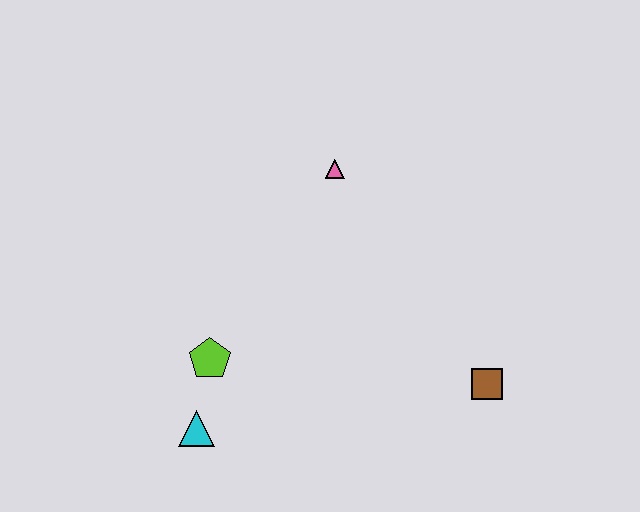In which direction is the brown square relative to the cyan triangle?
The brown square is to the right of the cyan triangle.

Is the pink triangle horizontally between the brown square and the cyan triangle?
Yes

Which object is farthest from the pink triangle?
The cyan triangle is farthest from the pink triangle.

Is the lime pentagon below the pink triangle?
Yes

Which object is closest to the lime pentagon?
The cyan triangle is closest to the lime pentagon.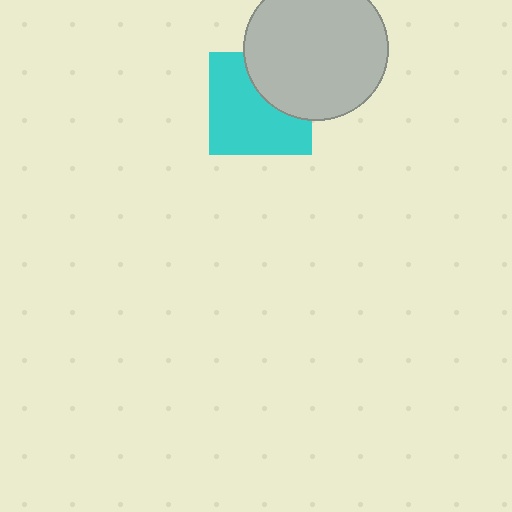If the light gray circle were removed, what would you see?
You would see the complete cyan square.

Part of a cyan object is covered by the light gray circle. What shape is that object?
It is a square.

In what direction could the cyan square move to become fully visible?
The cyan square could move toward the lower-left. That would shift it out from behind the light gray circle entirely.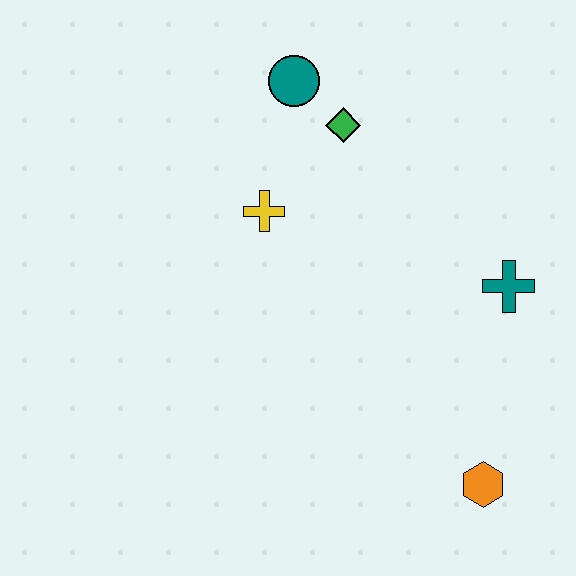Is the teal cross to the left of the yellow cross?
No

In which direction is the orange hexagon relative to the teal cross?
The orange hexagon is below the teal cross.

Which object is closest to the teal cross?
The orange hexagon is closest to the teal cross.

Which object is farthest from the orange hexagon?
The teal circle is farthest from the orange hexagon.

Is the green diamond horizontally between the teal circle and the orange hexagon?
Yes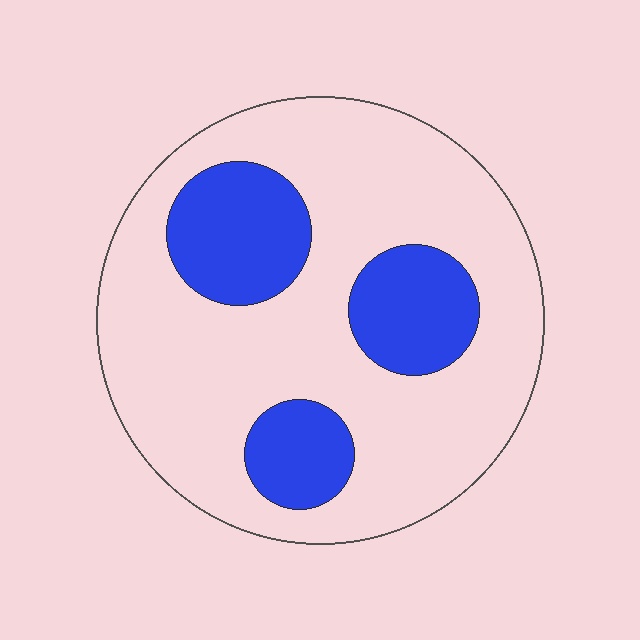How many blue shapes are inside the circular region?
3.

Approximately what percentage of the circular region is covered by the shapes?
Approximately 25%.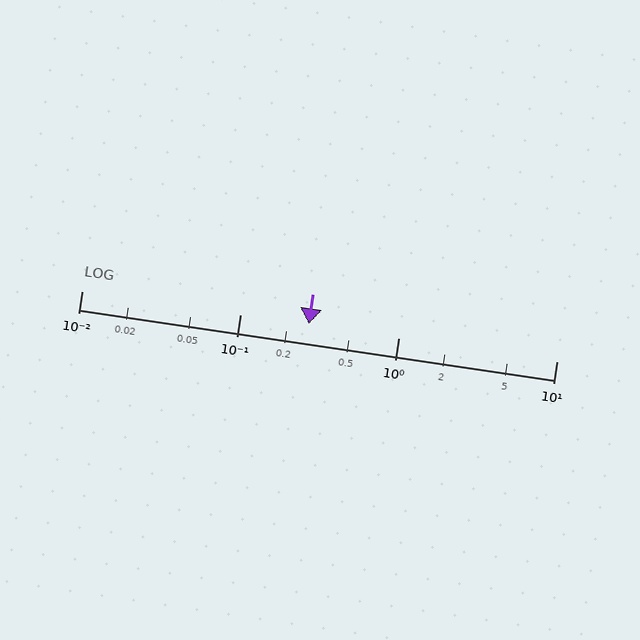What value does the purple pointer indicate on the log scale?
The pointer indicates approximately 0.27.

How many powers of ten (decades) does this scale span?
The scale spans 3 decades, from 0.01 to 10.